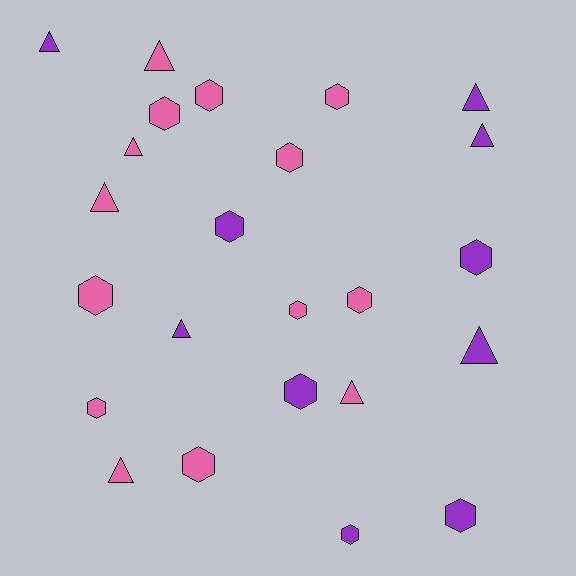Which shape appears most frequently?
Hexagon, with 14 objects.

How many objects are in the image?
There are 24 objects.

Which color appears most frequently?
Pink, with 14 objects.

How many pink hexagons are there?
There are 9 pink hexagons.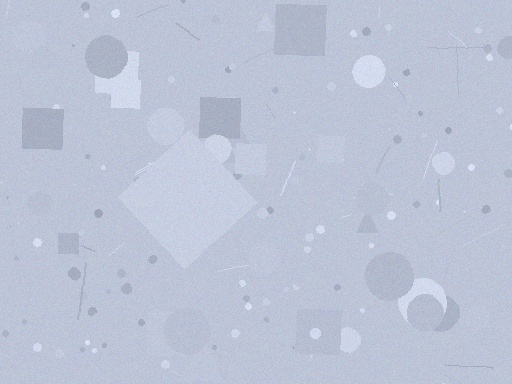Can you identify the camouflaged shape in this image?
The camouflaged shape is a diamond.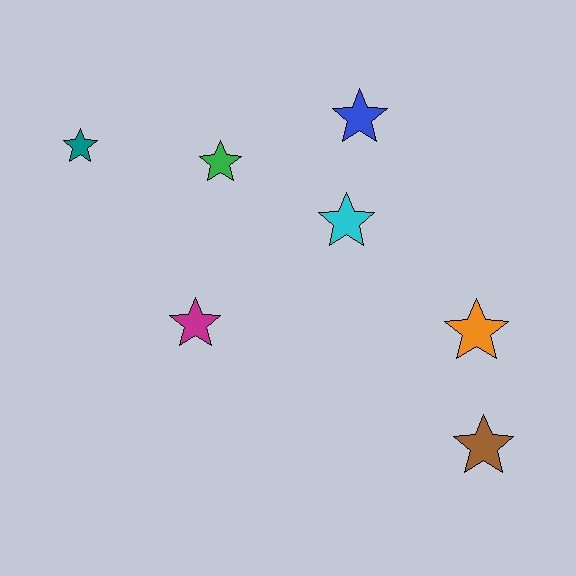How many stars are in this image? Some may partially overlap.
There are 7 stars.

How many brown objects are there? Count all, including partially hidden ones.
There is 1 brown object.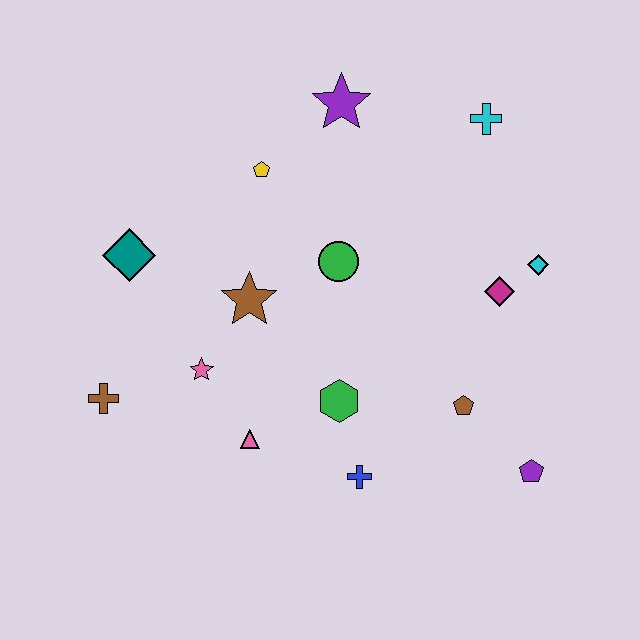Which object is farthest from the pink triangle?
The cyan cross is farthest from the pink triangle.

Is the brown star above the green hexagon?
Yes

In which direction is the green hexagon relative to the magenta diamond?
The green hexagon is to the left of the magenta diamond.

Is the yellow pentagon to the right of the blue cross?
No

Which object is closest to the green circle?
The brown star is closest to the green circle.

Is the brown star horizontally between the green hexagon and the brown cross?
Yes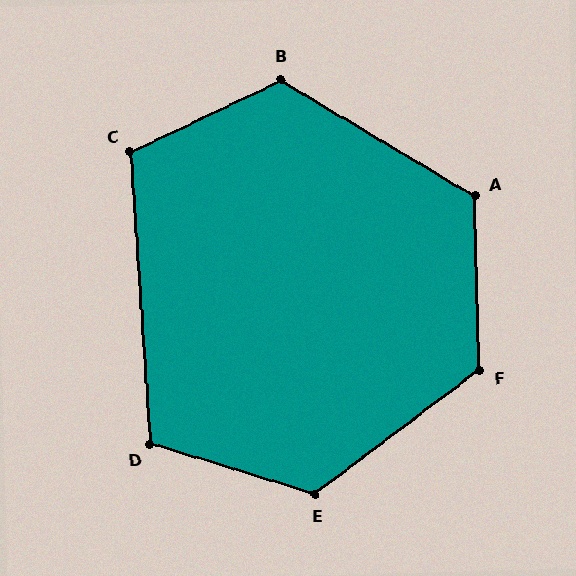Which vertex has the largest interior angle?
E, at approximately 126 degrees.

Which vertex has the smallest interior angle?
D, at approximately 111 degrees.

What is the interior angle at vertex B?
Approximately 124 degrees (obtuse).